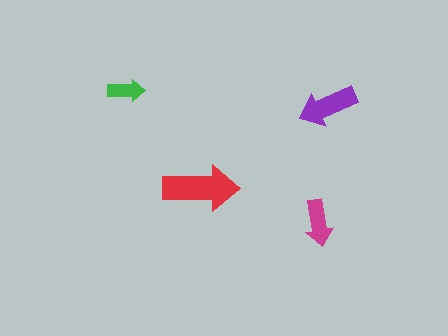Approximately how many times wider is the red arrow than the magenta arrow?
About 1.5 times wider.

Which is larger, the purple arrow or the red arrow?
The red one.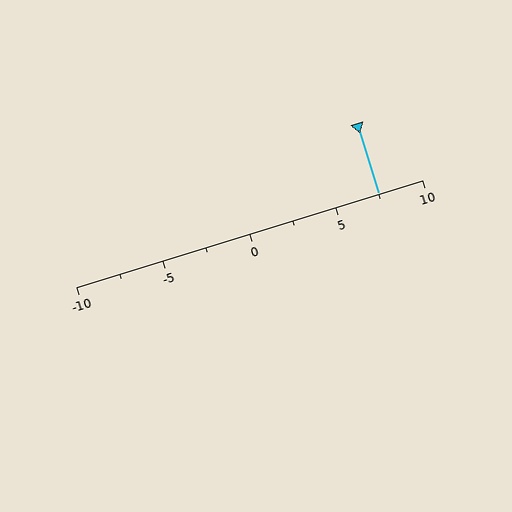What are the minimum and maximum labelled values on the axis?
The axis runs from -10 to 10.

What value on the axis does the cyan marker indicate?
The marker indicates approximately 7.5.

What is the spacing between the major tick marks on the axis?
The major ticks are spaced 5 apart.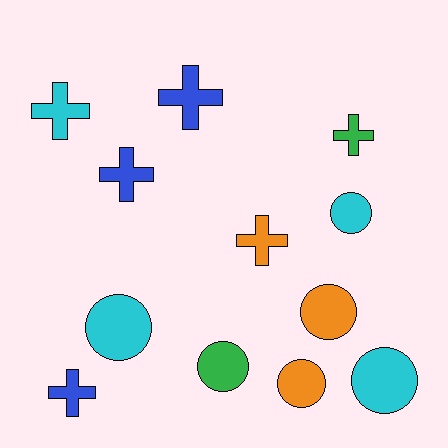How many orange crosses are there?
There is 1 orange cross.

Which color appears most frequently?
Cyan, with 4 objects.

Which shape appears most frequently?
Cross, with 6 objects.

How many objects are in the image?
There are 12 objects.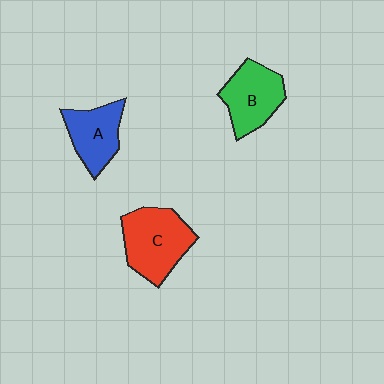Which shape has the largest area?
Shape C (red).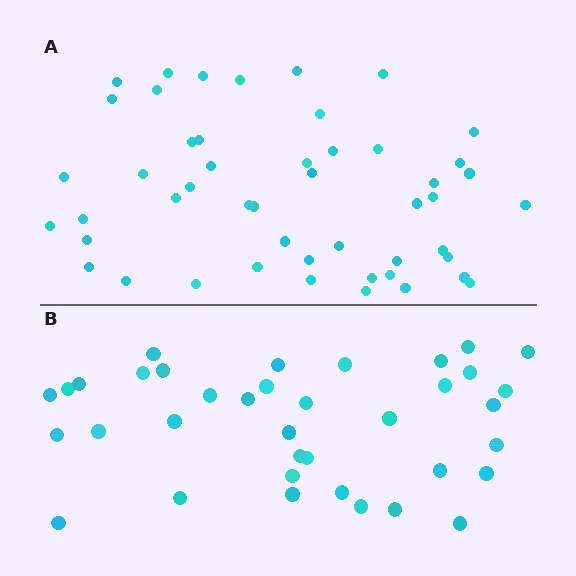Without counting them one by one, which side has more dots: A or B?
Region A (the top region) has more dots.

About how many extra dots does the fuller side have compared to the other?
Region A has roughly 12 or so more dots than region B.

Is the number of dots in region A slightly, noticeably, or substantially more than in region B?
Region A has noticeably more, but not dramatically so. The ratio is roughly 1.3 to 1.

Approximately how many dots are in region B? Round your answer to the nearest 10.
About 40 dots. (The exact count is 37, which rounds to 40.)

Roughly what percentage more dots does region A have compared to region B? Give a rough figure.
About 30% more.